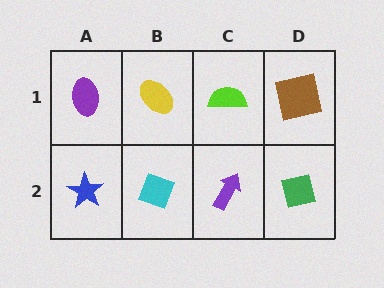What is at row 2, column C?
A purple arrow.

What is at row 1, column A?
A purple ellipse.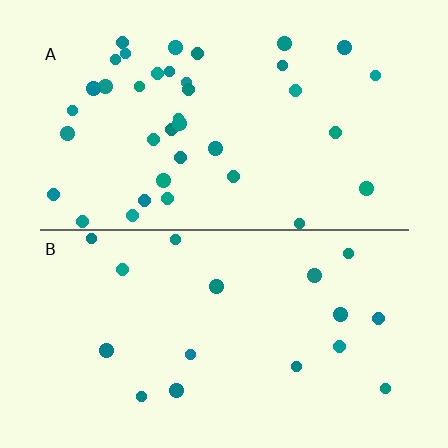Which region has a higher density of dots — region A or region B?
A (the top).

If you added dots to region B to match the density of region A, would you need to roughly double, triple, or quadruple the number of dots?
Approximately double.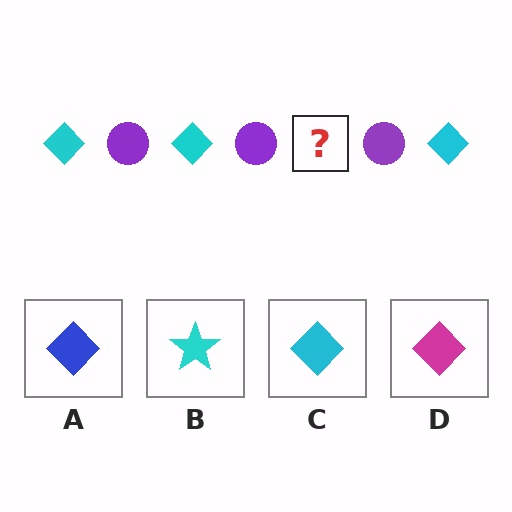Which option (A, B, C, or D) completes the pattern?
C.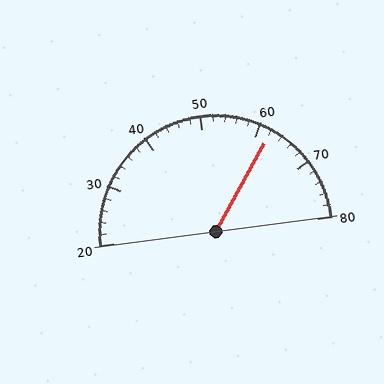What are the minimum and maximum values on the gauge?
The gauge ranges from 20 to 80.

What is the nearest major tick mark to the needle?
The nearest major tick mark is 60.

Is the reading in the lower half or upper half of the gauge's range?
The reading is in the upper half of the range (20 to 80).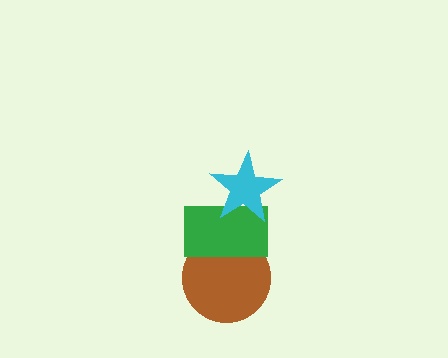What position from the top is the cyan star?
The cyan star is 1st from the top.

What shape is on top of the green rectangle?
The cyan star is on top of the green rectangle.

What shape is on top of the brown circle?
The green rectangle is on top of the brown circle.